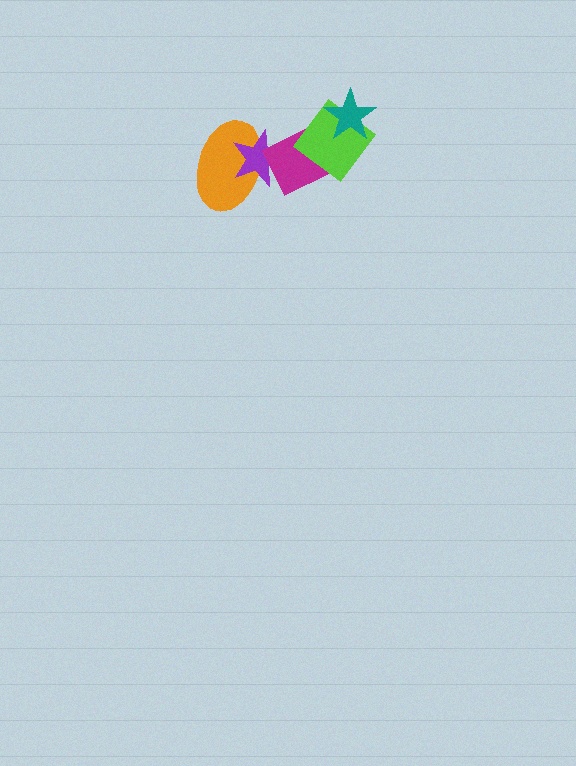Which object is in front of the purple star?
The magenta diamond is in front of the purple star.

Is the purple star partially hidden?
Yes, it is partially covered by another shape.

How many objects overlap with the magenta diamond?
3 objects overlap with the magenta diamond.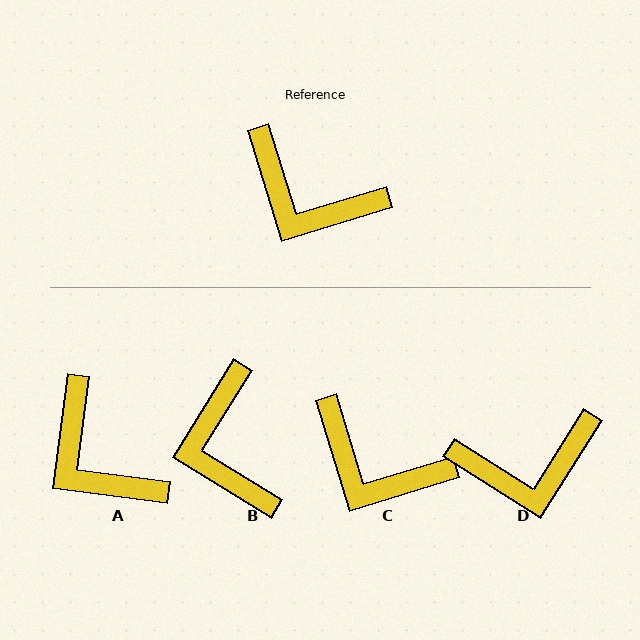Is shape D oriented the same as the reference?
No, it is off by about 41 degrees.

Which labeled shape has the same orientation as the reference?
C.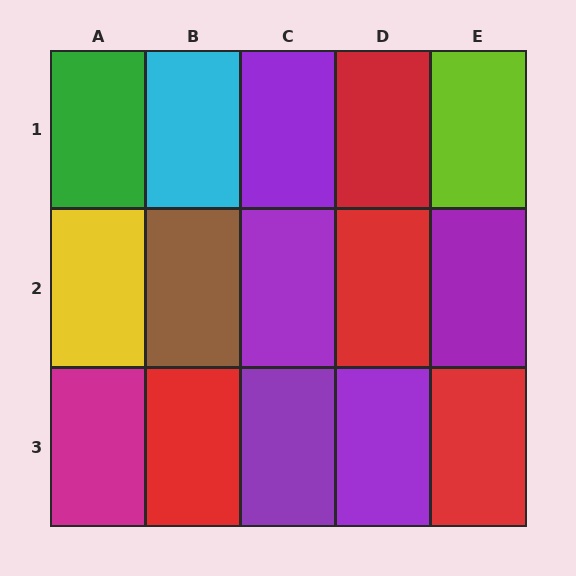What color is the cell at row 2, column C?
Purple.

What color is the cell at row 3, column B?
Red.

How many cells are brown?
1 cell is brown.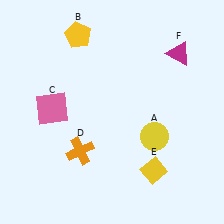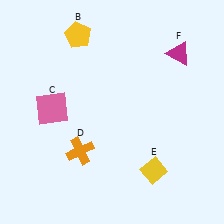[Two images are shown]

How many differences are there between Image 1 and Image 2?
There is 1 difference between the two images.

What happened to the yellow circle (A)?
The yellow circle (A) was removed in Image 2. It was in the bottom-right area of Image 1.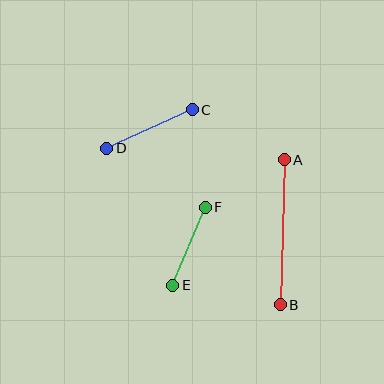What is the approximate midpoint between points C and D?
The midpoint is at approximately (149, 129) pixels.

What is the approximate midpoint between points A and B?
The midpoint is at approximately (282, 232) pixels.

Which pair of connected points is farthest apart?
Points A and B are farthest apart.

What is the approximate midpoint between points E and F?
The midpoint is at approximately (189, 246) pixels.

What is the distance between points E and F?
The distance is approximately 84 pixels.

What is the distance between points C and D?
The distance is approximately 94 pixels.